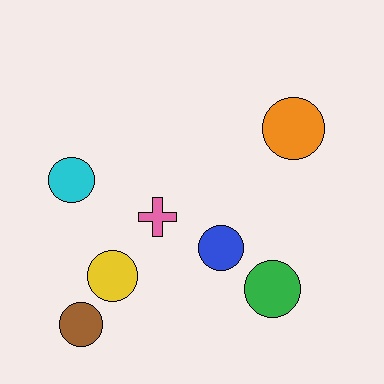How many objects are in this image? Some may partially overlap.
There are 7 objects.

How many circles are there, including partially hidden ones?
There are 6 circles.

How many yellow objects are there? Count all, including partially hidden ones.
There is 1 yellow object.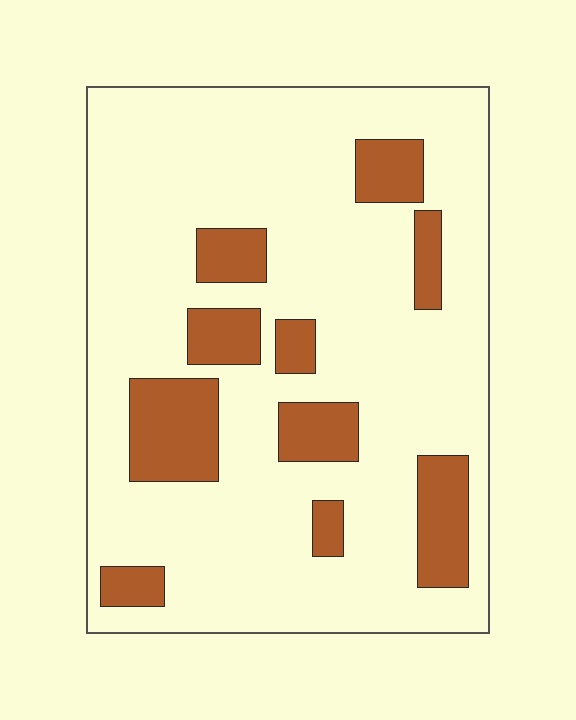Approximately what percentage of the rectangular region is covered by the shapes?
Approximately 20%.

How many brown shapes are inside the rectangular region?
10.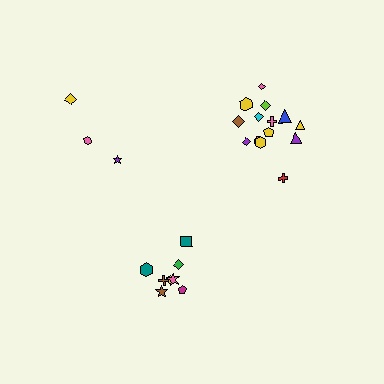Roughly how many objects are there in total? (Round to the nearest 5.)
Roughly 25 objects in total.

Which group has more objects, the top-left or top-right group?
The top-right group.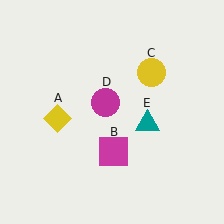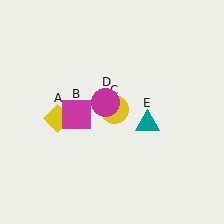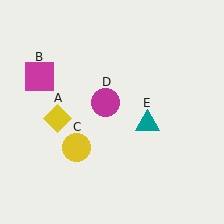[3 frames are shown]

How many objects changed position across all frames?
2 objects changed position: magenta square (object B), yellow circle (object C).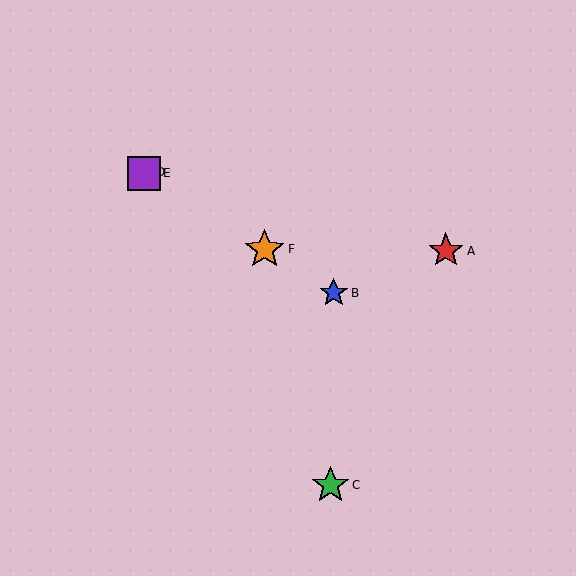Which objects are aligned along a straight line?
Objects B, D, E, F are aligned along a straight line.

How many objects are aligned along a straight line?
4 objects (B, D, E, F) are aligned along a straight line.